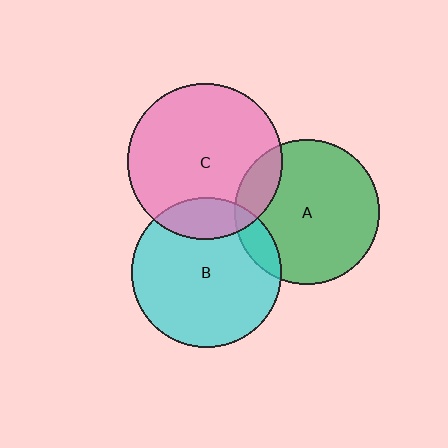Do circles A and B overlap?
Yes.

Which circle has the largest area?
Circle C (pink).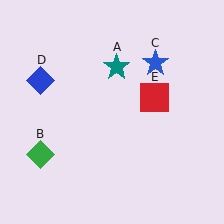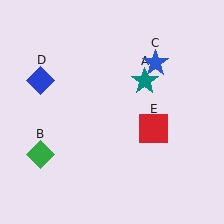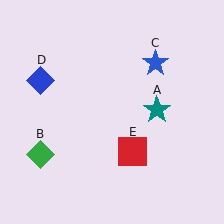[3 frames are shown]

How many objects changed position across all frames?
2 objects changed position: teal star (object A), red square (object E).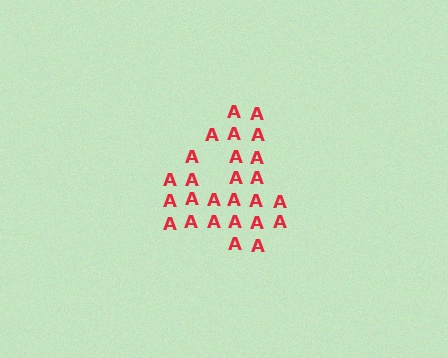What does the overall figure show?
The overall figure shows the digit 4.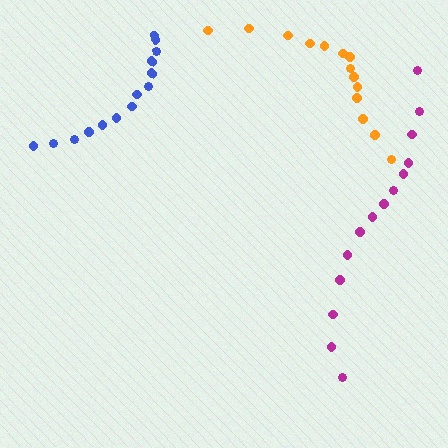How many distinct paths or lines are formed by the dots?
There are 3 distinct paths.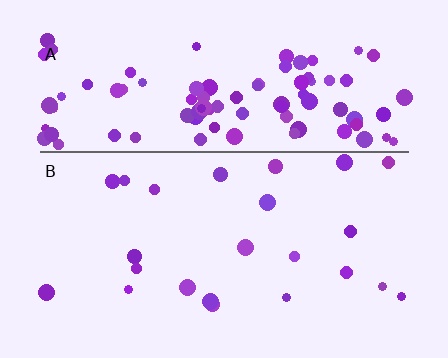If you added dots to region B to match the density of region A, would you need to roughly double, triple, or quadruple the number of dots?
Approximately quadruple.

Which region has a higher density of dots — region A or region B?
A (the top).